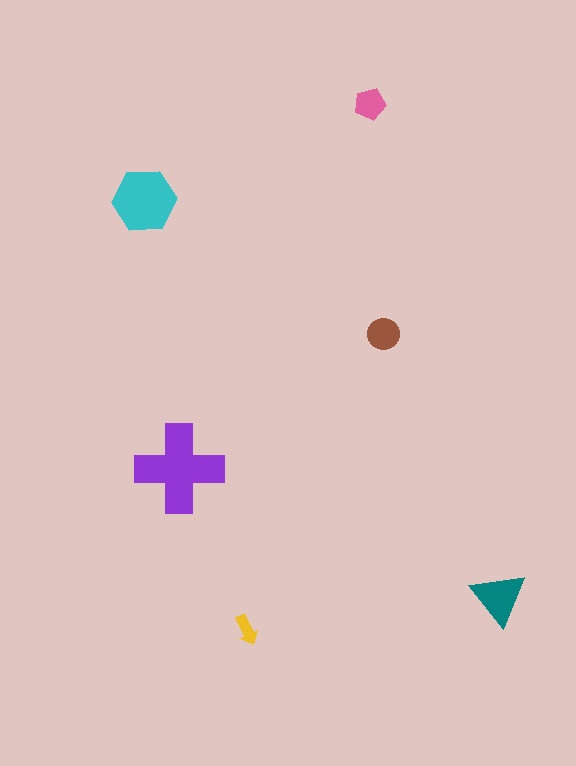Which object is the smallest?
The yellow arrow.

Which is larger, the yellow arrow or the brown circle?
The brown circle.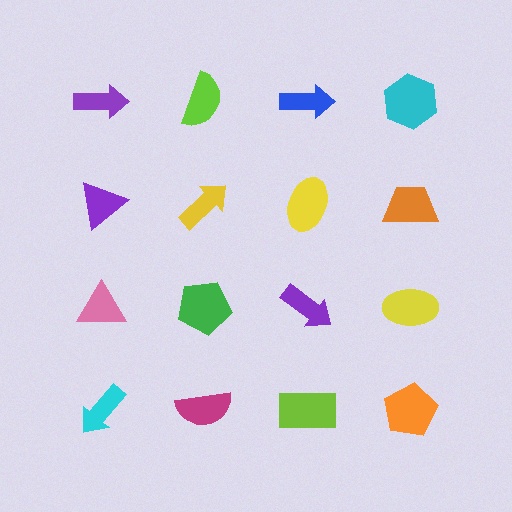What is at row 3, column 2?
A green pentagon.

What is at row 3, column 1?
A pink triangle.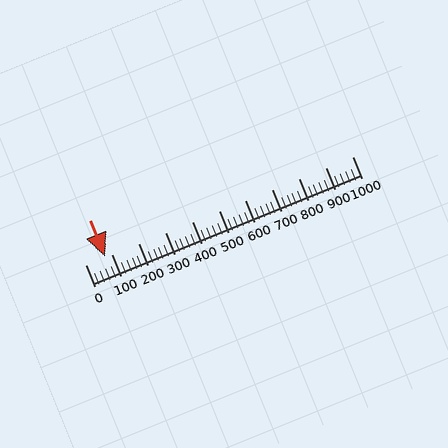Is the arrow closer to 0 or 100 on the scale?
The arrow is closer to 100.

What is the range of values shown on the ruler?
The ruler shows values from 0 to 1000.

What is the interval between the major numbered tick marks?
The major tick marks are spaced 100 units apart.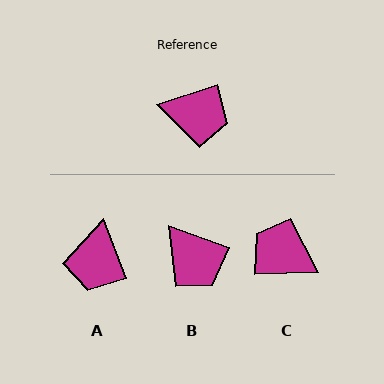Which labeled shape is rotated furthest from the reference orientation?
C, about 163 degrees away.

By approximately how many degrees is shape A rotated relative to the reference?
Approximately 87 degrees clockwise.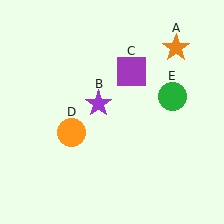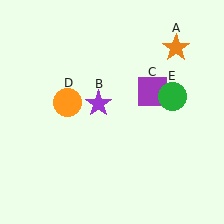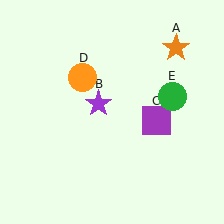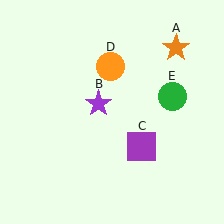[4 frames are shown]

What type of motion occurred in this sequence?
The purple square (object C), orange circle (object D) rotated clockwise around the center of the scene.